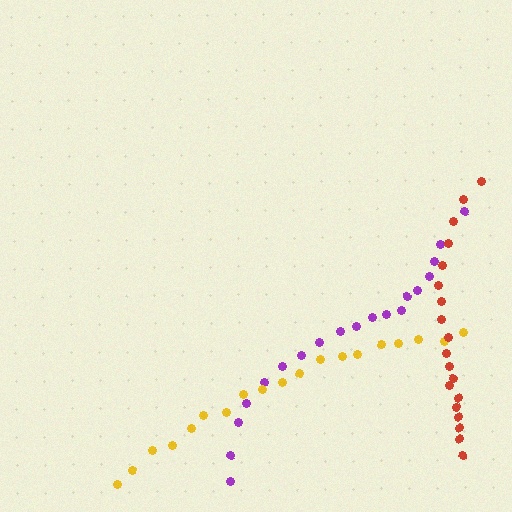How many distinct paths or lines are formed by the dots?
There are 3 distinct paths.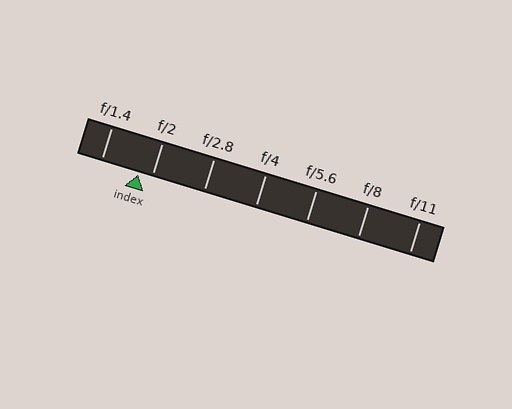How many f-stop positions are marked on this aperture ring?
There are 7 f-stop positions marked.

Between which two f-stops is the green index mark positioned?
The index mark is between f/1.4 and f/2.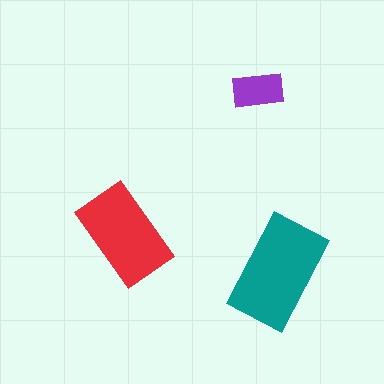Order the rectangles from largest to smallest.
the teal one, the red one, the purple one.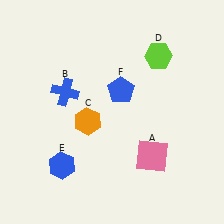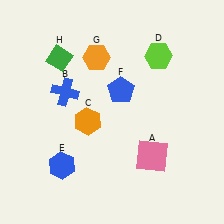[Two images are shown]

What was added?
An orange hexagon (G), a green diamond (H) were added in Image 2.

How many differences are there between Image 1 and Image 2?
There are 2 differences between the two images.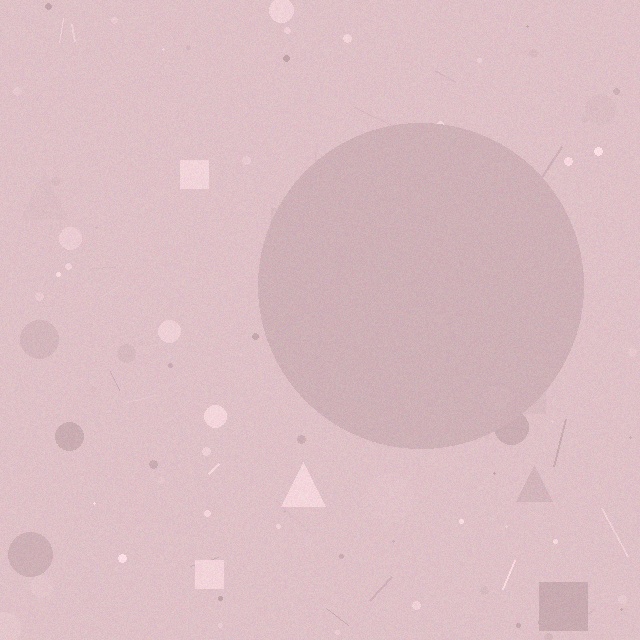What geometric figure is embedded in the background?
A circle is embedded in the background.